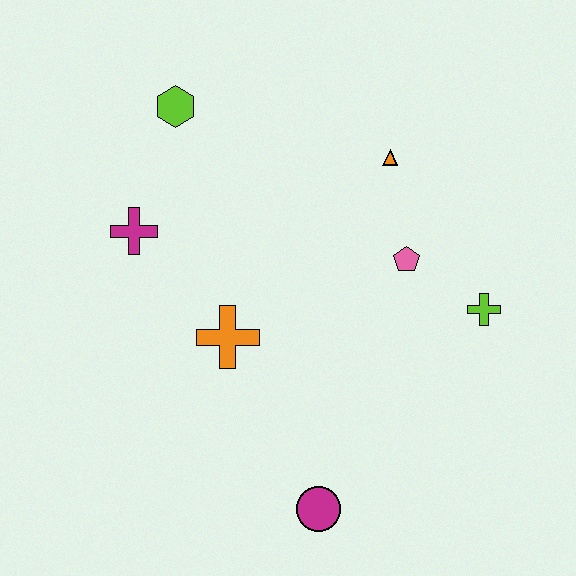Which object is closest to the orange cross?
The magenta cross is closest to the orange cross.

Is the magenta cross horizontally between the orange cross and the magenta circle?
No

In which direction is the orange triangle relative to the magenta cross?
The orange triangle is to the right of the magenta cross.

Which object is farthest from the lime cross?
The lime hexagon is farthest from the lime cross.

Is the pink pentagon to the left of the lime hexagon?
No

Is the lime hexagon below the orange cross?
No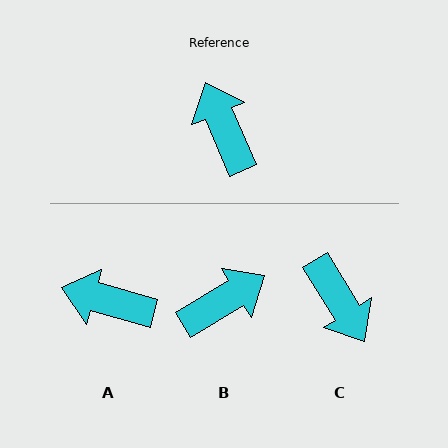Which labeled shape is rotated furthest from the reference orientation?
C, about 172 degrees away.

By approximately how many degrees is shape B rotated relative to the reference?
Approximately 82 degrees clockwise.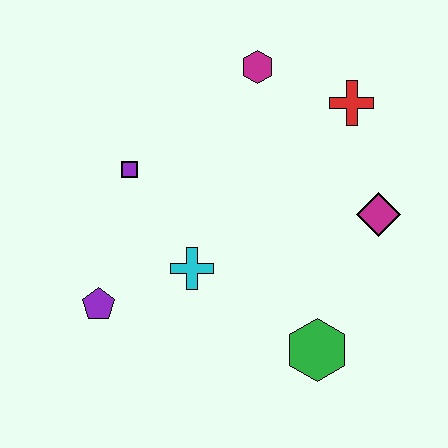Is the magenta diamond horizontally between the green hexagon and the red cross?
No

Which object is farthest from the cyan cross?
The red cross is farthest from the cyan cross.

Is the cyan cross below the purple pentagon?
No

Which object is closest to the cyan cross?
The purple pentagon is closest to the cyan cross.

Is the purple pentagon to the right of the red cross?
No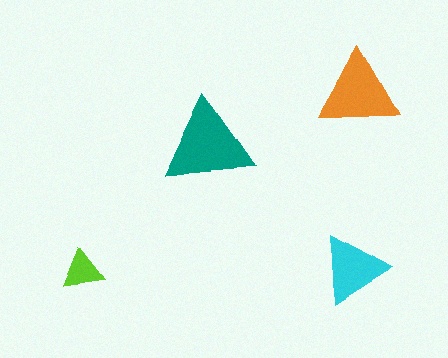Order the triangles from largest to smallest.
the teal one, the orange one, the cyan one, the lime one.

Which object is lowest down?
The cyan triangle is bottommost.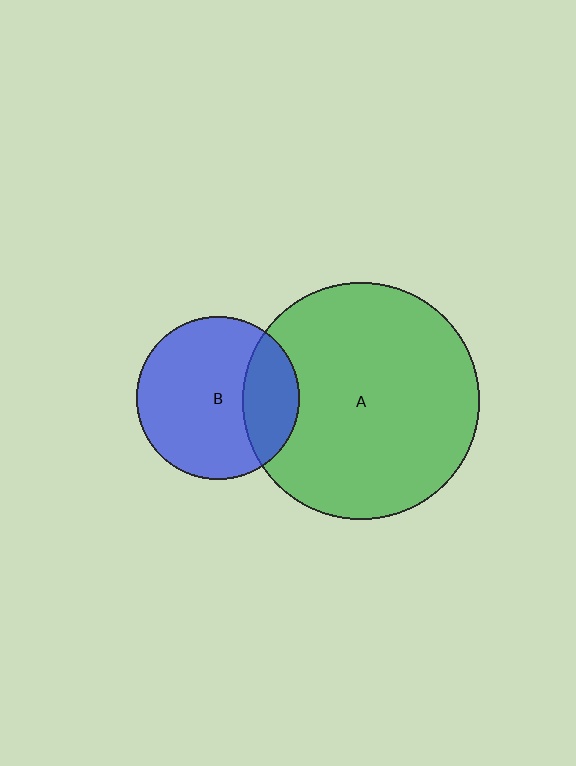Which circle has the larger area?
Circle A (green).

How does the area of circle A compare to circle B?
Approximately 2.1 times.